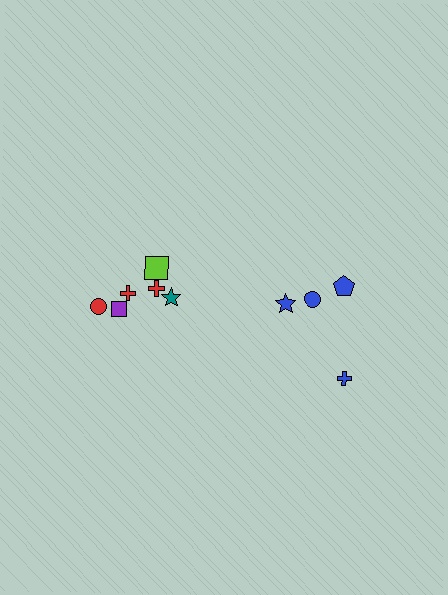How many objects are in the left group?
There are 6 objects.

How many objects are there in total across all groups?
There are 10 objects.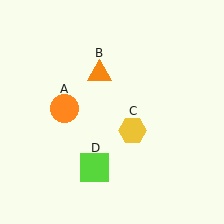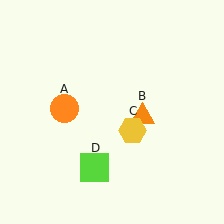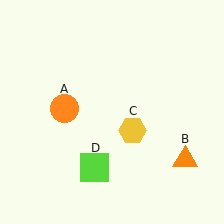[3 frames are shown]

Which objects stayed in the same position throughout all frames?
Orange circle (object A) and yellow hexagon (object C) and lime square (object D) remained stationary.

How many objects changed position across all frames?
1 object changed position: orange triangle (object B).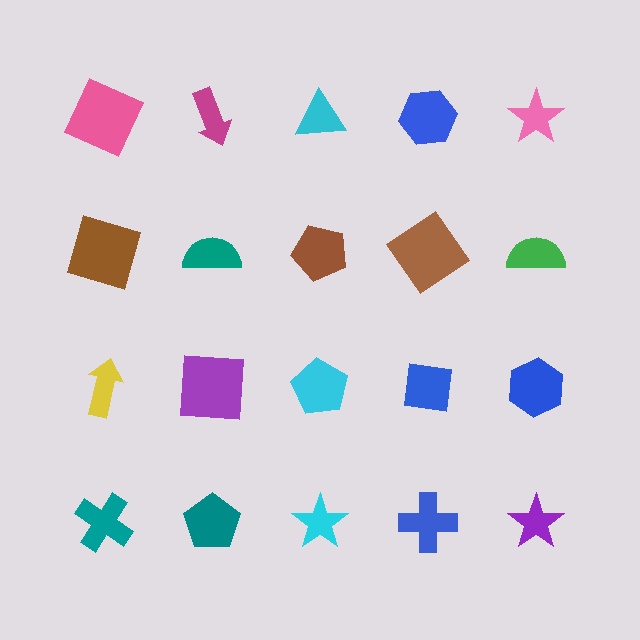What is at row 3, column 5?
A blue hexagon.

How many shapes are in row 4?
5 shapes.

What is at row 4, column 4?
A blue cross.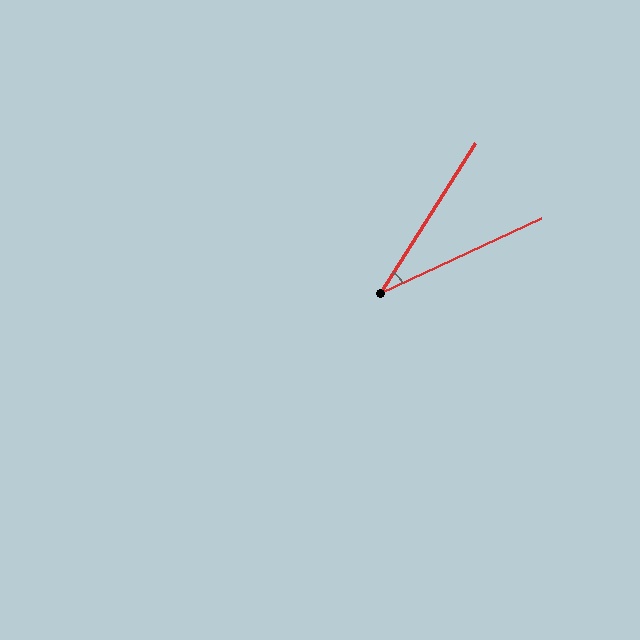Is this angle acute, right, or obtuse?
It is acute.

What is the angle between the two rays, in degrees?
Approximately 33 degrees.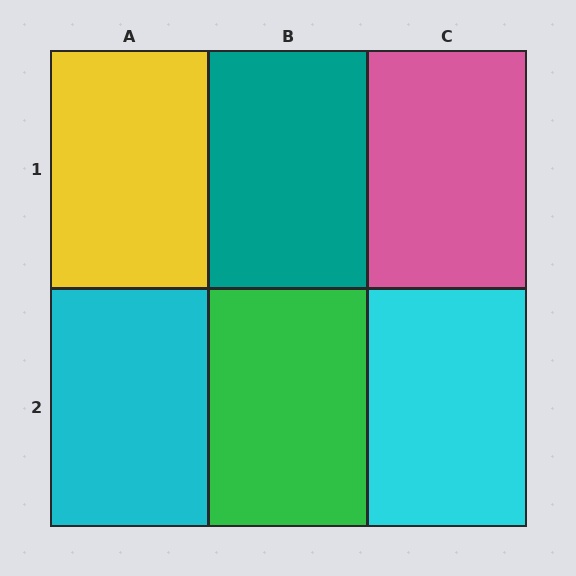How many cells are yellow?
1 cell is yellow.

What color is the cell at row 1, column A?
Yellow.